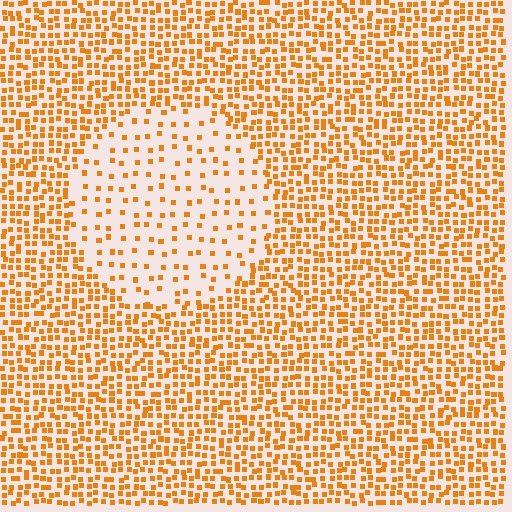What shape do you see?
I see a circle.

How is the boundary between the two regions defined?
The boundary is defined by a change in element density (approximately 2.8x ratio). All elements are the same color, size, and shape.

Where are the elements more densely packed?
The elements are more densely packed outside the circle boundary.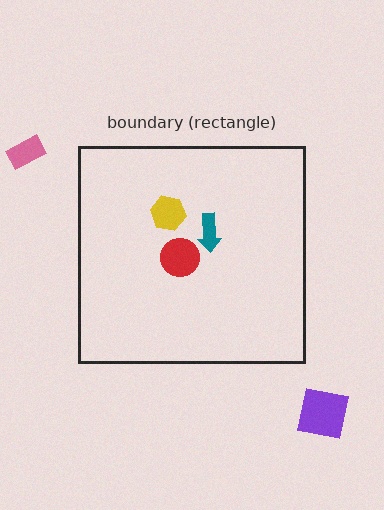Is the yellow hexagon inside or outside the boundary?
Inside.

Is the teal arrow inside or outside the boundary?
Inside.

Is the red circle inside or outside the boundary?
Inside.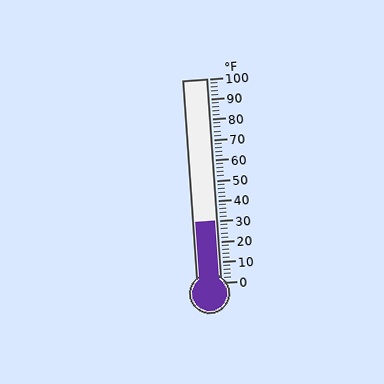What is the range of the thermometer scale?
The thermometer scale ranges from 0°F to 100°F.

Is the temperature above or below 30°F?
The temperature is at 30°F.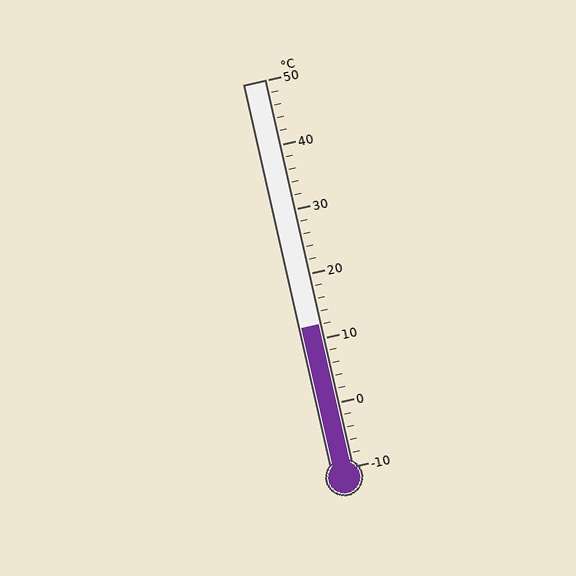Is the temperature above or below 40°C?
The temperature is below 40°C.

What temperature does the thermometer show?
The thermometer shows approximately 12°C.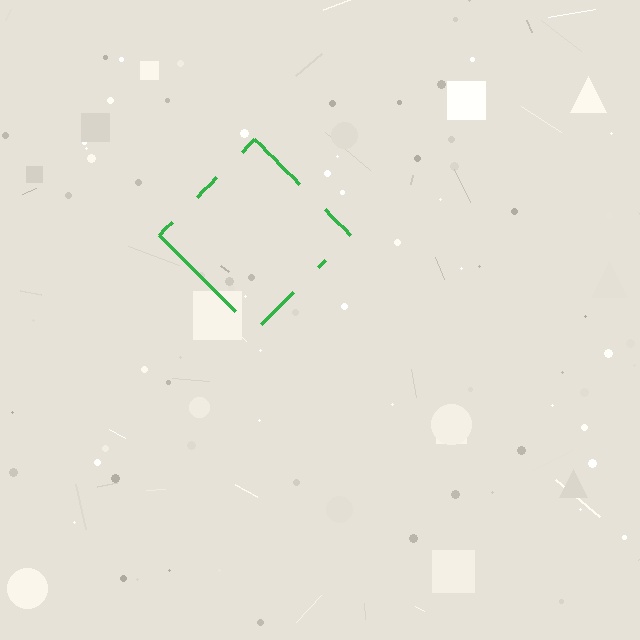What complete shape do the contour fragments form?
The contour fragments form a diamond.